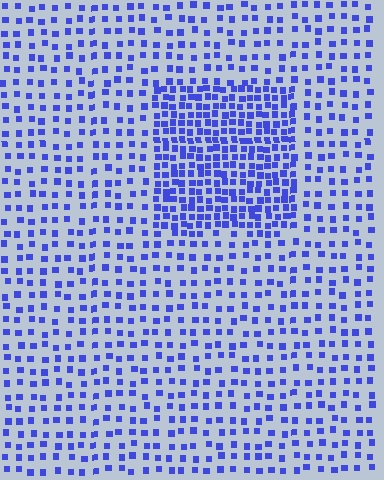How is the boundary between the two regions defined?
The boundary is defined by a change in element density (approximately 2.2x ratio). All elements are the same color, size, and shape.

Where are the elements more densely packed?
The elements are more densely packed inside the rectangle boundary.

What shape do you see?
I see a rectangle.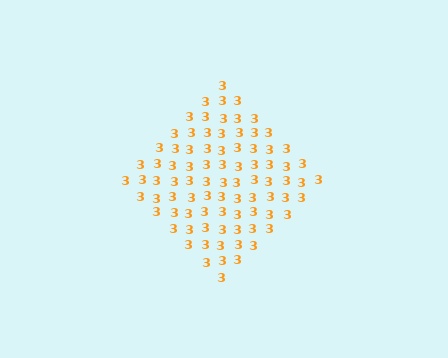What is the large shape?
The large shape is a diamond.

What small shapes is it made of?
It is made of small digit 3's.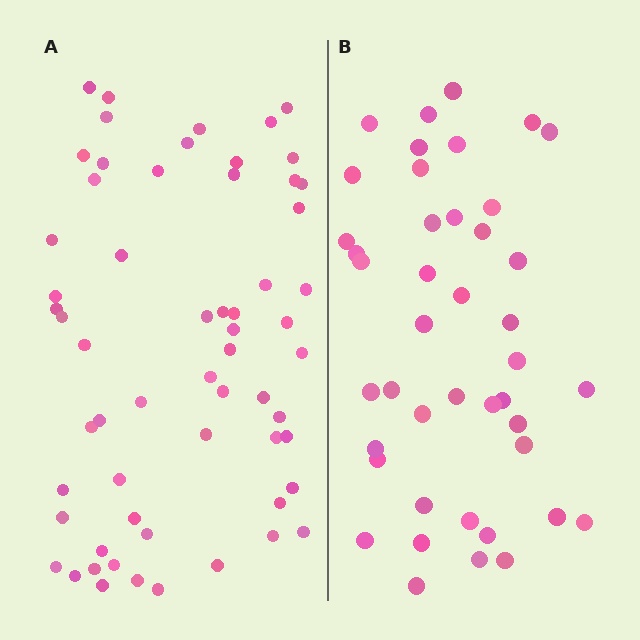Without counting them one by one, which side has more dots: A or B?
Region A (the left region) has more dots.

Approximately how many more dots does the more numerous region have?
Region A has approximately 15 more dots than region B.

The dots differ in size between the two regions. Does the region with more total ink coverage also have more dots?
No. Region B has more total ink coverage because its dots are larger, but region A actually contains more individual dots. Total area can be misleading — the number of items is what matters here.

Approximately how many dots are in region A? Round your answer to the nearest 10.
About 60 dots.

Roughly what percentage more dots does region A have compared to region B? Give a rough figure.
About 40% more.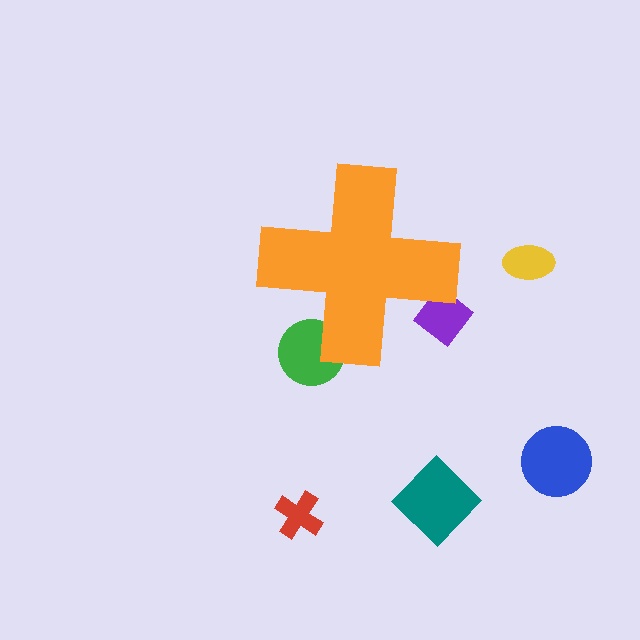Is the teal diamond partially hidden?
No, the teal diamond is fully visible.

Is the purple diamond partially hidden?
Yes, the purple diamond is partially hidden behind the orange cross.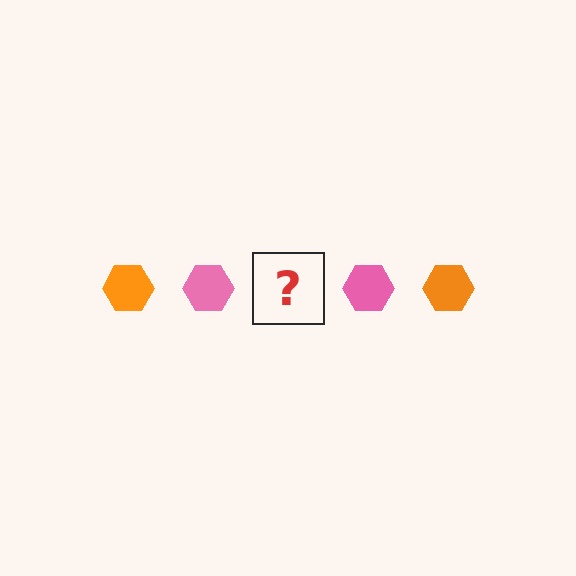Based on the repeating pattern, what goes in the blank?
The blank should be an orange hexagon.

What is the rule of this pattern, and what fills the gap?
The rule is that the pattern cycles through orange, pink hexagons. The gap should be filled with an orange hexagon.